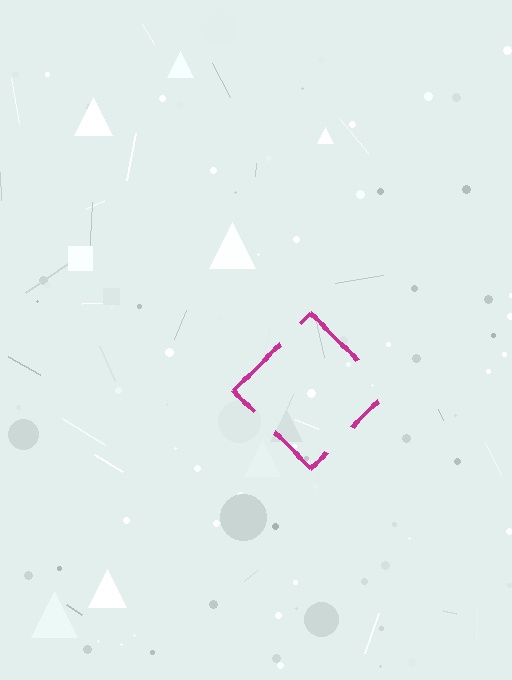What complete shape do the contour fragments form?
The contour fragments form a diamond.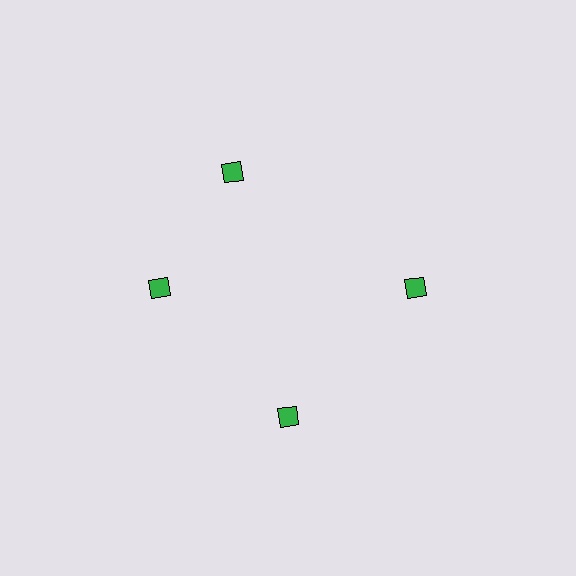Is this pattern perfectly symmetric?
No. The 4 green diamonds are arranged in a ring, but one element near the 12 o'clock position is rotated out of alignment along the ring, breaking the 4-fold rotational symmetry.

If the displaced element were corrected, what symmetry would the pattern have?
It would have 4-fold rotational symmetry — the pattern would map onto itself every 90 degrees.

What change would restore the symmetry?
The symmetry would be restored by rotating it back into even spacing with its neighbors so that all 4 diamonds sit at equal angles and equal distance from the center.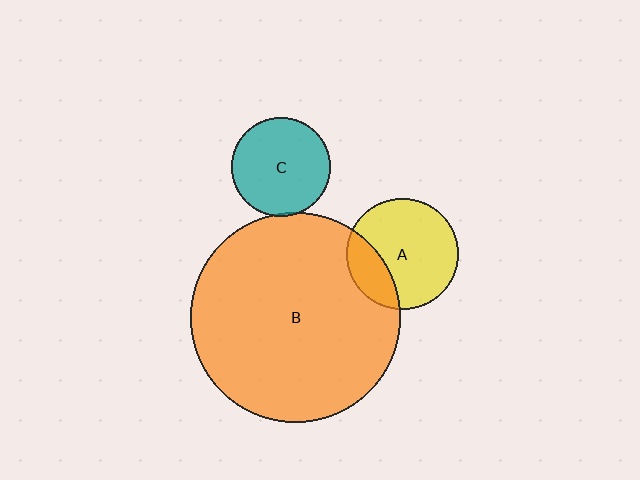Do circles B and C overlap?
Yes.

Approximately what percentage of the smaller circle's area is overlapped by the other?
Approximately 5%.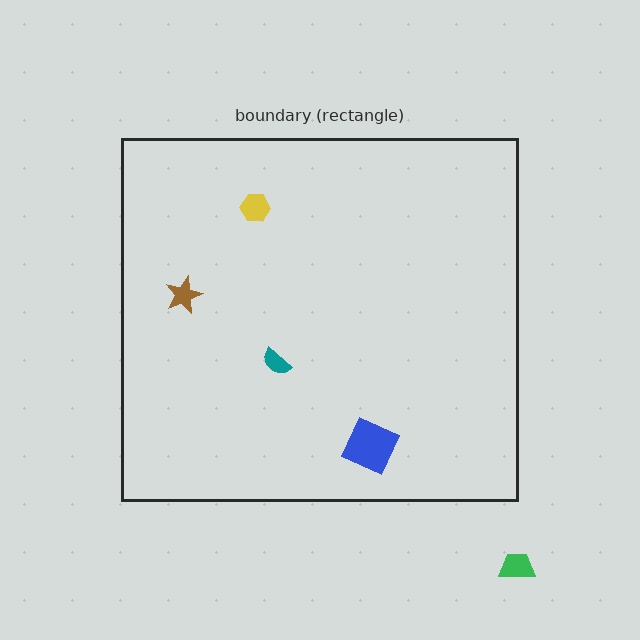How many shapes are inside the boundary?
4 inside, 1 outside.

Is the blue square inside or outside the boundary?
Inside.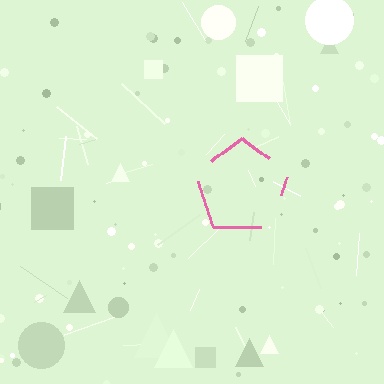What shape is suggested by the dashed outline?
The dashed outline suggests a pentagon.